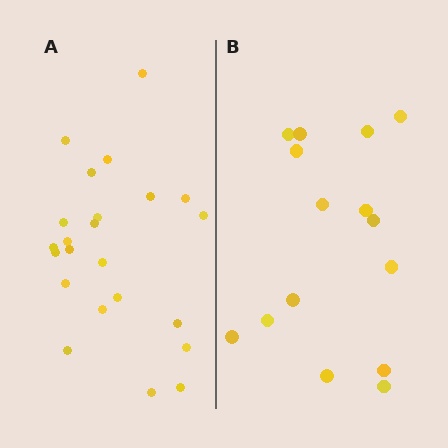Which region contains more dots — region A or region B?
Region A (the left region) has more dots.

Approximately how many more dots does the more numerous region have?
Region A has roughly 8 or so more dots than region B.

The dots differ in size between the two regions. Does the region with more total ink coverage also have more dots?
No. Region B has more total ink coverage because its dots are larger, but region A actually contains more individual dots. Total area can be misleading — the number of items is what matters here.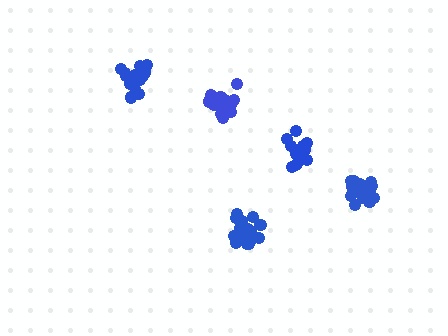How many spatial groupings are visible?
There are 5 spatial groupings.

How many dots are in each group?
Group 1: 17 dots, Group 2: 16 dots, Group 3: 20 dots, Group 4: 17 dots, Group 5: 20 dots (90 total).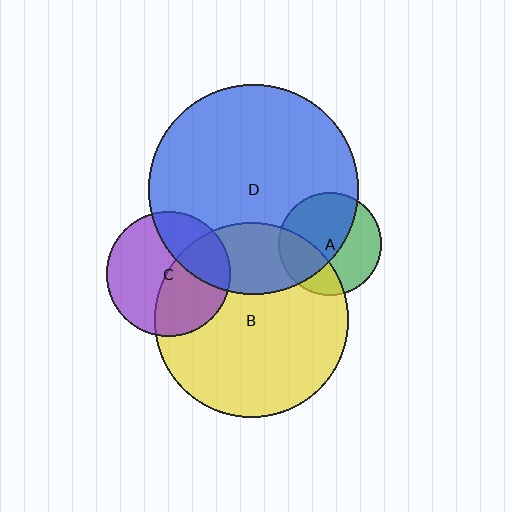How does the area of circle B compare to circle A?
Approximately 3.6 times.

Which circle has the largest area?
Circle D (blue).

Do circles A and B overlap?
Yes.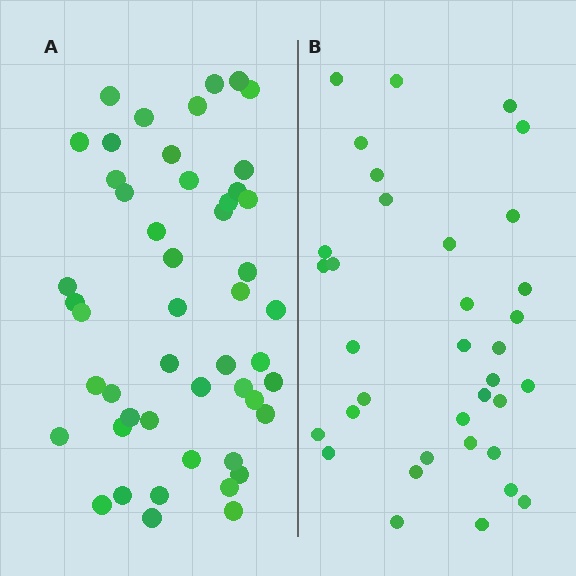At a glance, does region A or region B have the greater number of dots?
Region A (the left region) has more dots.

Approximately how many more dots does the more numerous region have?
Region A has approximately 15 more dots than region B.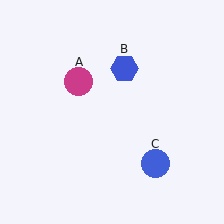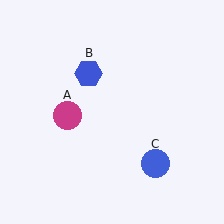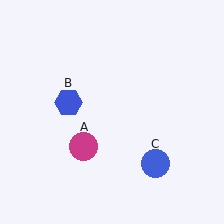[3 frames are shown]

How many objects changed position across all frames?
2 objects changed position: magenta circle (object A), blue hexagon (object B).